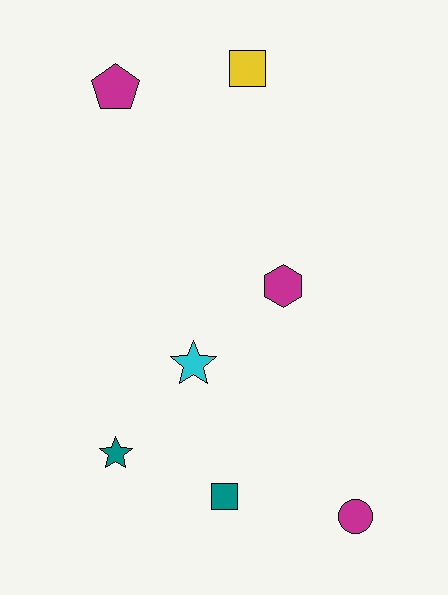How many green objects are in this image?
There are no green objects.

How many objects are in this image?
There are 7 objects.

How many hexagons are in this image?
There is 1 hexagon.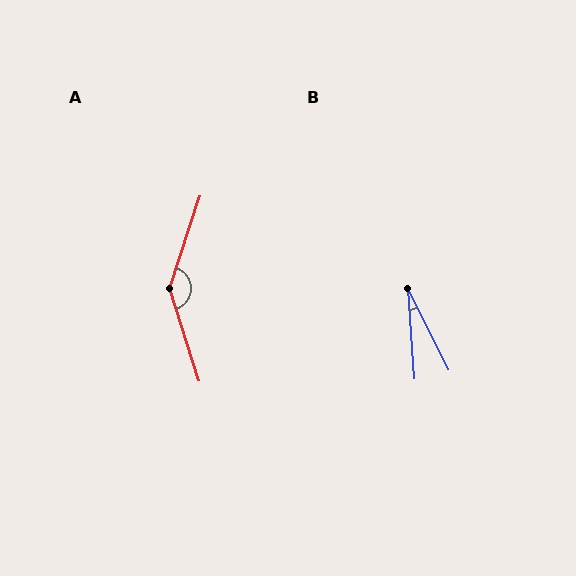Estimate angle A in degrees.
Approximately 144 degrees.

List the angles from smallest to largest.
B (22°), A (144°).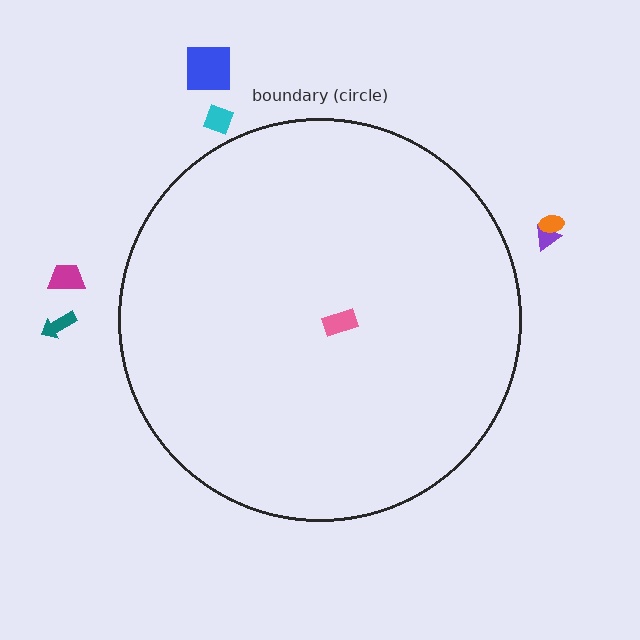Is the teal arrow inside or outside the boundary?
Outside.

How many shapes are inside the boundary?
1 inside, 6 outside.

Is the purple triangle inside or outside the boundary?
Outside.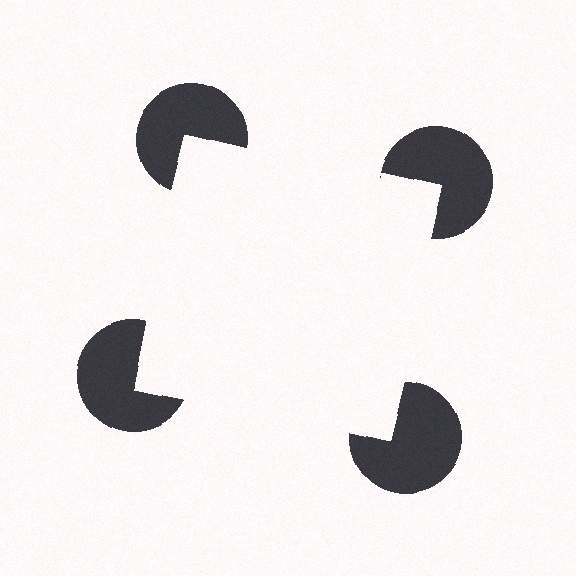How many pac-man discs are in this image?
There are 4 — one at each vertex of the illusory square.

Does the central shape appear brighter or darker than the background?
It typically appears slightly brighter than the background, even though no actual brightness change is drawn.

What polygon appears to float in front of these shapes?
An illusory square — its edges are inferred from the aligned wedge cuts in the pac-man discs, not physically drawn.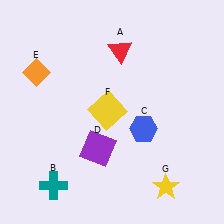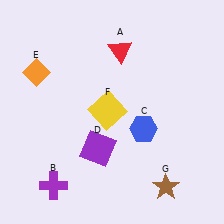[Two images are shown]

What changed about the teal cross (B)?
In Image 1, B is teal. In Image 2, it changed to purple.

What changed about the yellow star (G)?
In Image 1, G is yellow. In Image 2, it changed to brown.